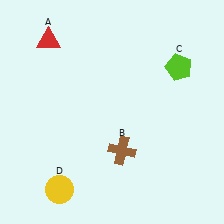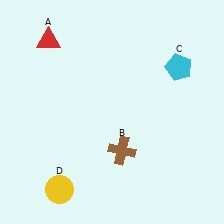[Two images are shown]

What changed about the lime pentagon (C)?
In Image 1, C is lime. In Image 2, it changed to cyan.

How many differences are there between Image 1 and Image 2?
There is 1 difference between the two images.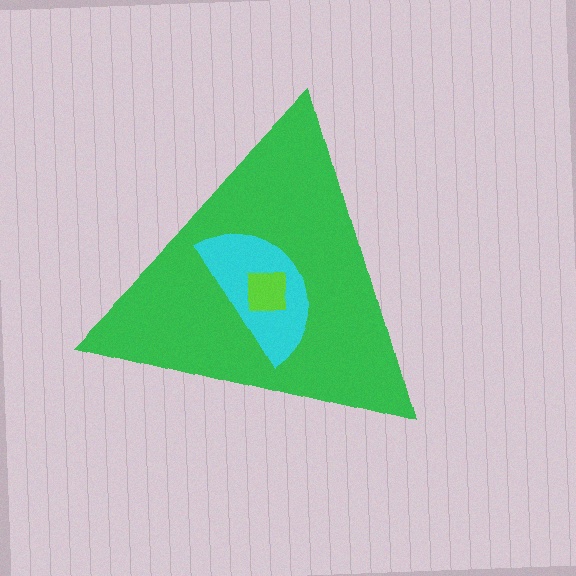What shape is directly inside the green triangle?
The cyan semicircle.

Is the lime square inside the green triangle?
Yes.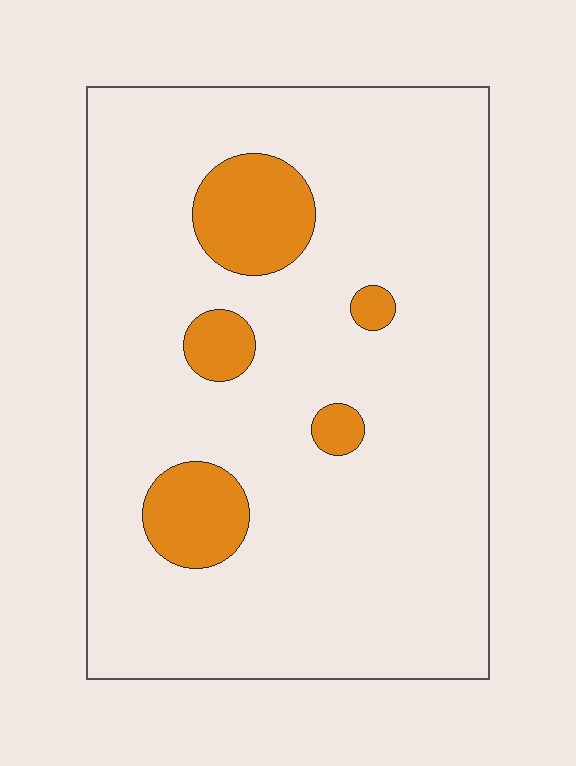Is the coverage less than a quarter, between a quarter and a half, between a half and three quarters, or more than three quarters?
Less than a quarter.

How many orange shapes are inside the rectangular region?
5.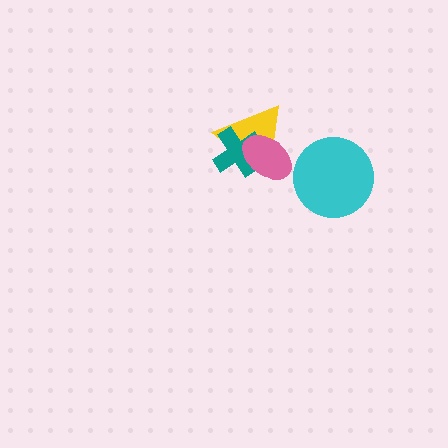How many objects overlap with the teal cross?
2 objects overlap with the teal cross.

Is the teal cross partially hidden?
Yes, it is partially covered by another shape.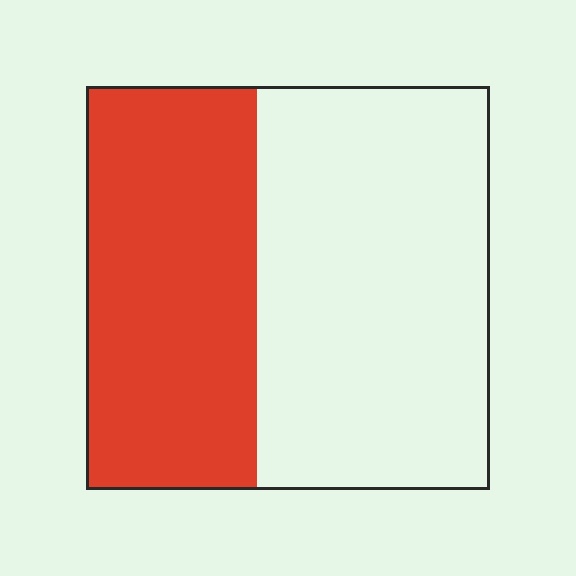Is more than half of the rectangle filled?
No.